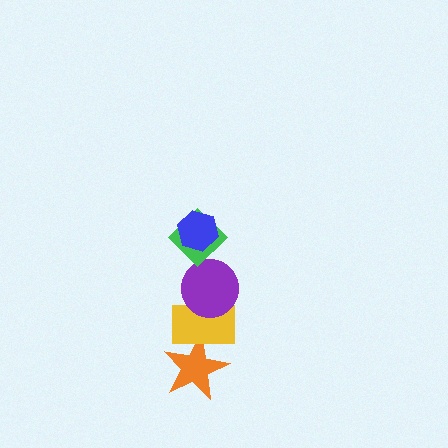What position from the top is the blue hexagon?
The blue hexagon is 1st from the top.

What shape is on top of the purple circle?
The green diamond is on top of the purple circle.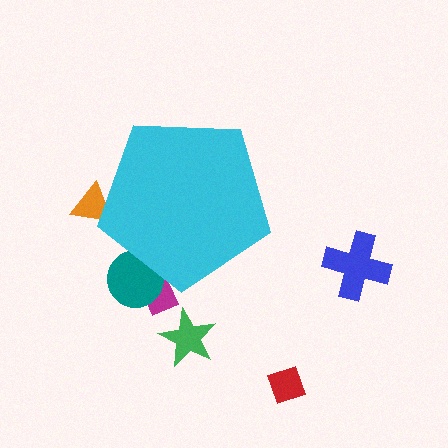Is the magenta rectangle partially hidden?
Yes, the magenta rectangle is partially hidden behind the cyan pentagon.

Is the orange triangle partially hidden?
Yes, the orange triangle is partially hidden behind the cyan pentagon.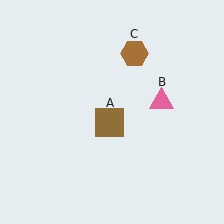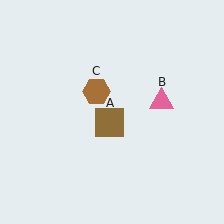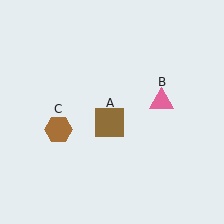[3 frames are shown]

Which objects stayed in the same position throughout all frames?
Brown square (object A) and pink triangle (object B) remained stationary.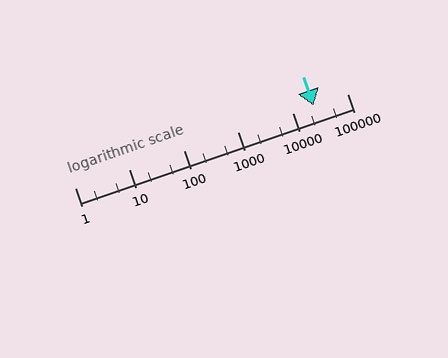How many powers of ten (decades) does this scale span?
The scale spans 5 decades, from 1 to 100000.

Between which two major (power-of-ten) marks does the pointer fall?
The pointer is between 10000 and 100000.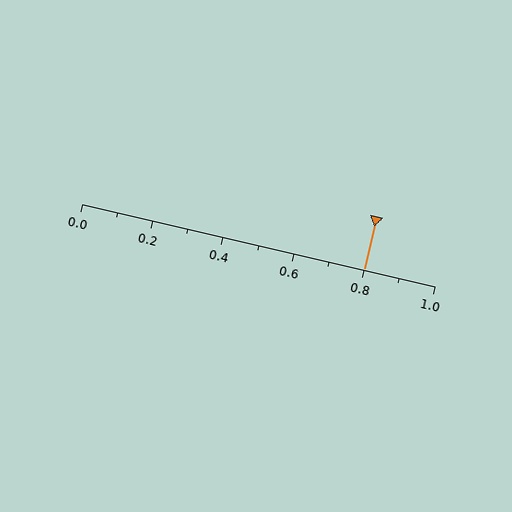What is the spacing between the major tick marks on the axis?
The major ticks are spaced 0.2 apart.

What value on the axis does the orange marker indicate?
The marker indicates approximately 0.8.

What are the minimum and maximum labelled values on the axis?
The axis runs from 0.0 to 1.0.